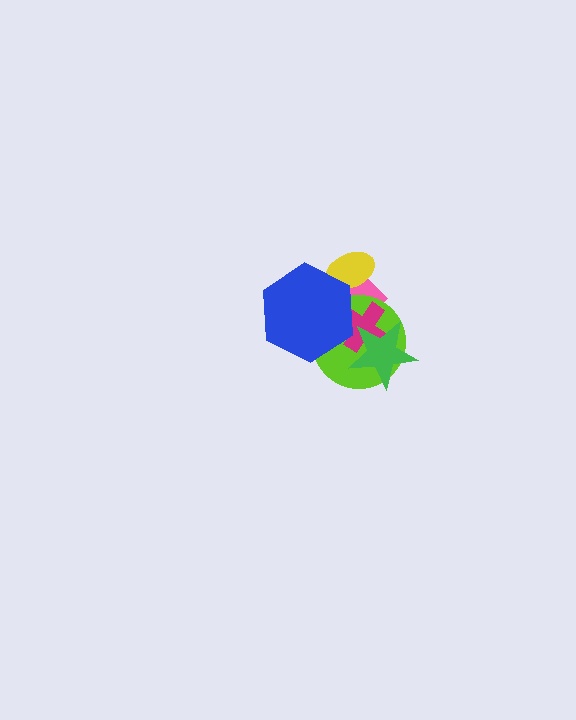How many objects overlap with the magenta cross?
4 objects overlap with the magenta cross.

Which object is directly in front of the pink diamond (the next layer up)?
The lime circle is directly in front of the pink diamond.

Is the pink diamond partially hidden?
Yes, it is partially covered by another shape.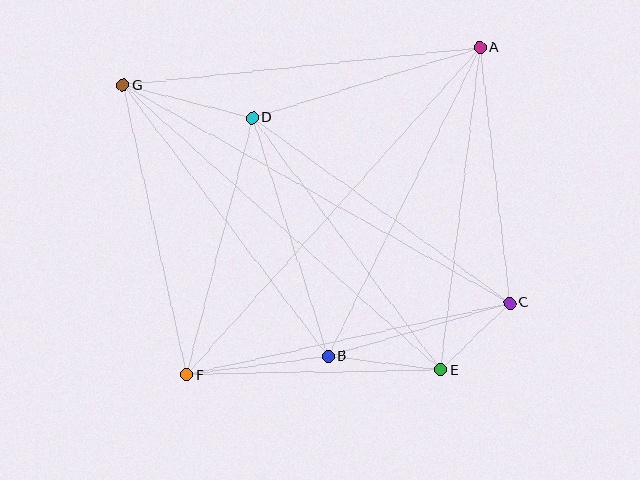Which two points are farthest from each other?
Points C and G are farthest from each other.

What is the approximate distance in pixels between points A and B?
The distance between A and B is approximately 344 pixels.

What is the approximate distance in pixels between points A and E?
The distance between A and E is approximately 325 pixels.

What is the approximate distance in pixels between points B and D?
The distance between B and D is approximately 250 pixels.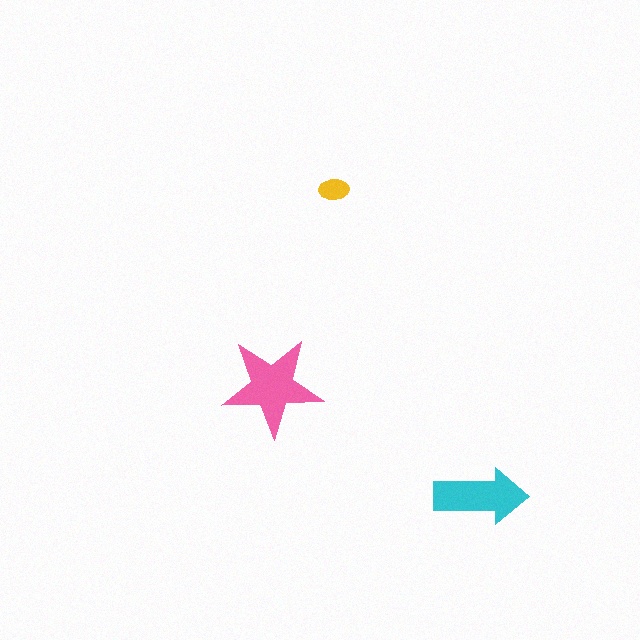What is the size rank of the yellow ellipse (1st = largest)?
3rd.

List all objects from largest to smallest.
The pink star, the cyan arrow, the yellow ellipse.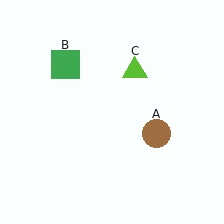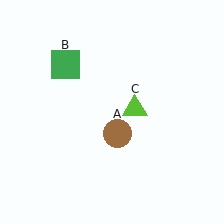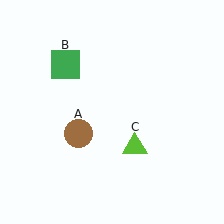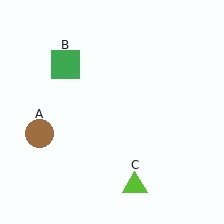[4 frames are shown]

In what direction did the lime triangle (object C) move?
The lime triangle (object C) moved down.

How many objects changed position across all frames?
2 objects changed position: brown circle (object A), lime triangle (object C).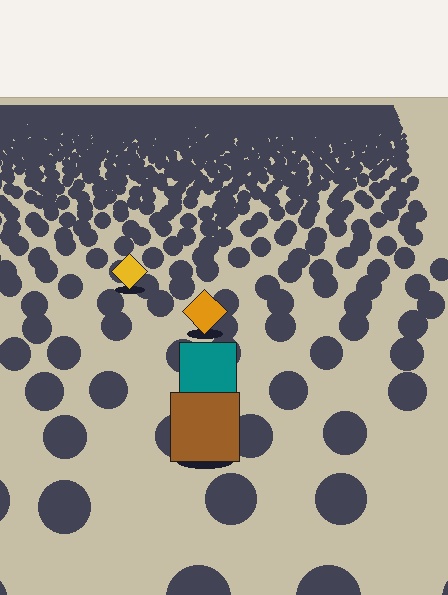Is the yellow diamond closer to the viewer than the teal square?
No. The teal square is closer — you can tell from the texture gradient: the ground texture is coarser near it.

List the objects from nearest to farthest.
From nearest to farthest: the brown square, the teal square, the orange diamond, the yellow diamond.